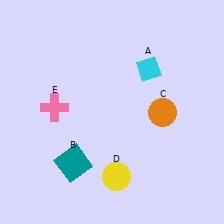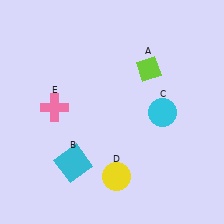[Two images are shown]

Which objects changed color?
A changed from cyan to lime. B changed from teal to cyan. C changed from orange to cyan.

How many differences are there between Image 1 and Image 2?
There are 3 differences between the two images.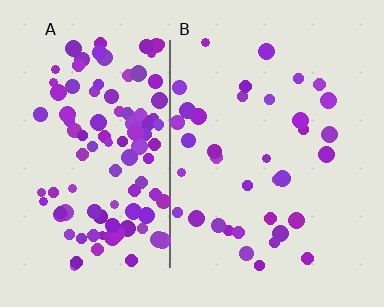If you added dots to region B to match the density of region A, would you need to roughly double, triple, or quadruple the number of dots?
Approximately triple.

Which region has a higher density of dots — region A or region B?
A (the left).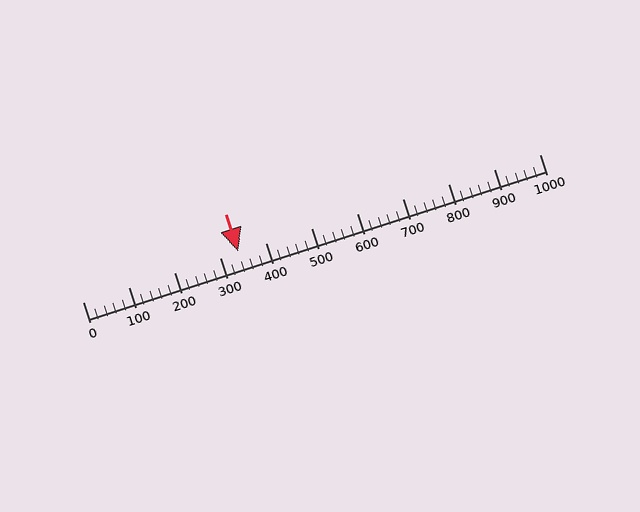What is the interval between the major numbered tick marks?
The major tick marks are spaced 100 units apart.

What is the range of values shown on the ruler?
The ruler shows values from 0 to 1000.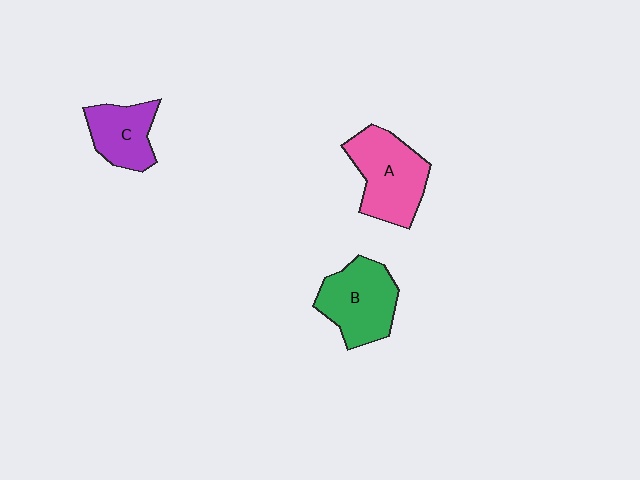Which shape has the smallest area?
Shape C (purple).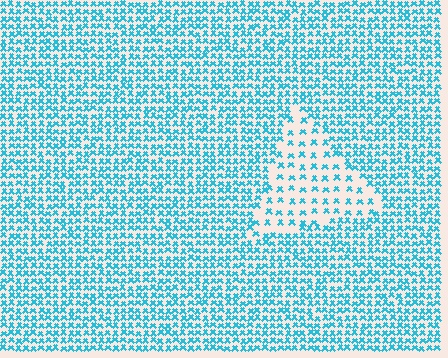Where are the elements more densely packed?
The elements are more densely packed outside the triangle boundary.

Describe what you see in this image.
The image contains small cyan elements arranged at two different densities. A triangle-shaped region is visible where the elements are less densely packed than the surrounding area.